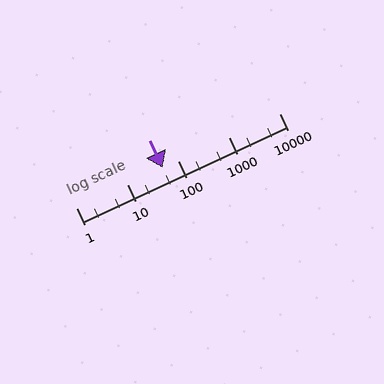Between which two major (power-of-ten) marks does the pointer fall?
The pointer is between 10 and 100.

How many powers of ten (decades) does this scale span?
The scale spans 4 decades, from 1 to 10000.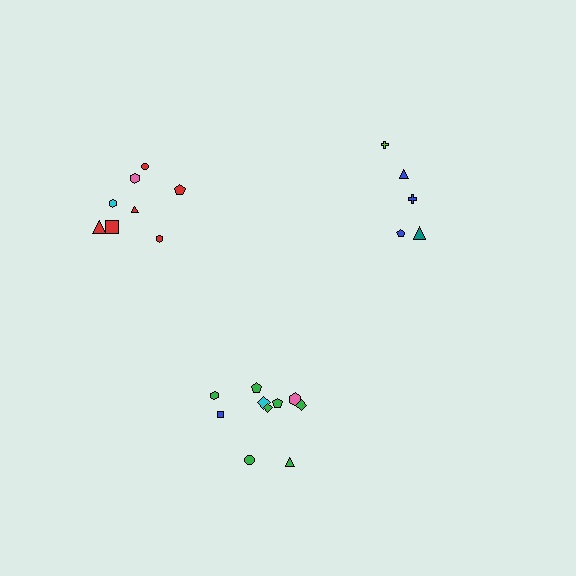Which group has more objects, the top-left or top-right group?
The top-left group.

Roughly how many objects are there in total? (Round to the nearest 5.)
Roughly 25 objects in total.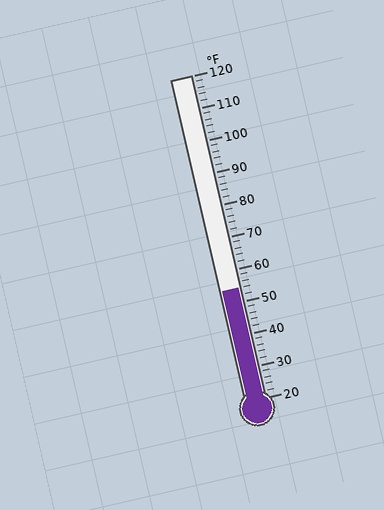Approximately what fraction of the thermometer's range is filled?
The thermometer is filled to approximately 35% of its range.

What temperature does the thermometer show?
The thermometer shows approximately 54°F.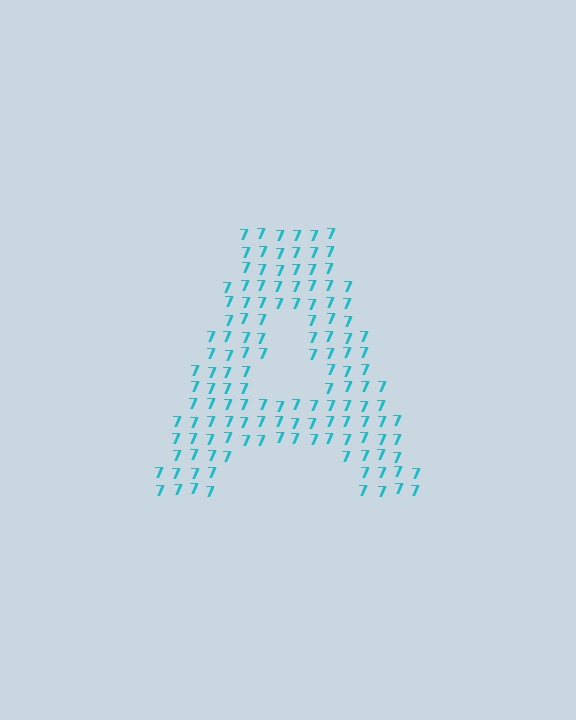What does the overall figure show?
The overall figure shows the letter A.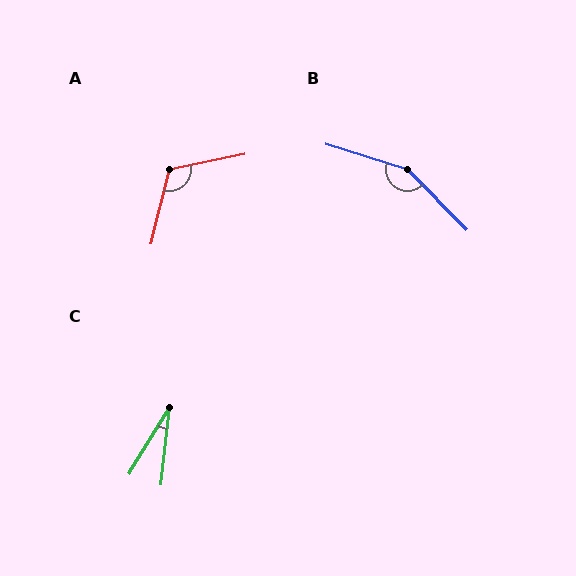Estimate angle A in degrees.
Approximately 116 degrees.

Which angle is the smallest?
C, at approximately 26 degrees.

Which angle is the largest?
B, at approximately 152 degrees.